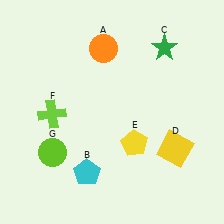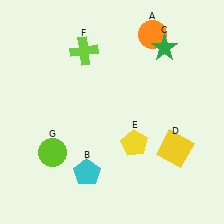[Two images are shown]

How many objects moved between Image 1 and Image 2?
2 objects moved between the two images.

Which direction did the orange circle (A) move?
The orange circle (A) moved right.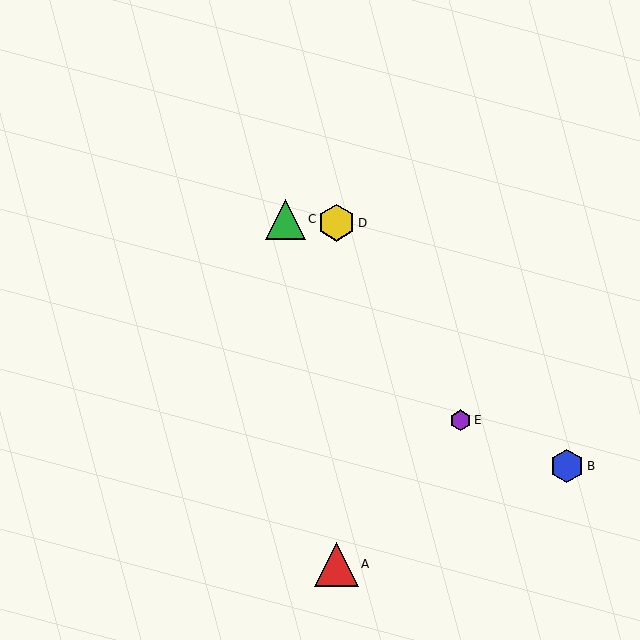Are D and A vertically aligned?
Yes, both are at x≈336.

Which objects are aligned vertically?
Objects A, D are aligned vertically.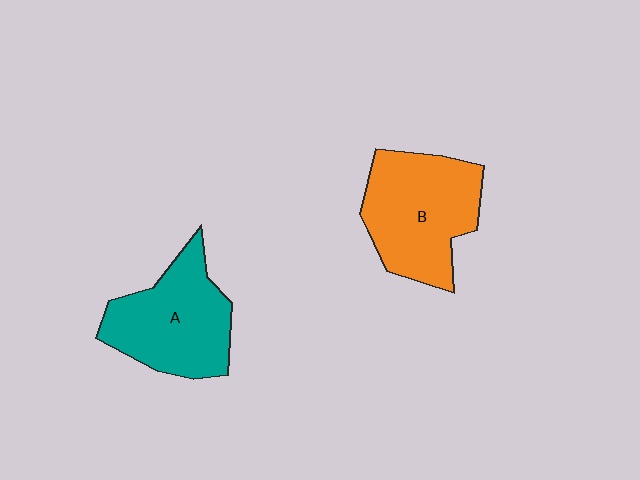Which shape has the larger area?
Shape B (orange).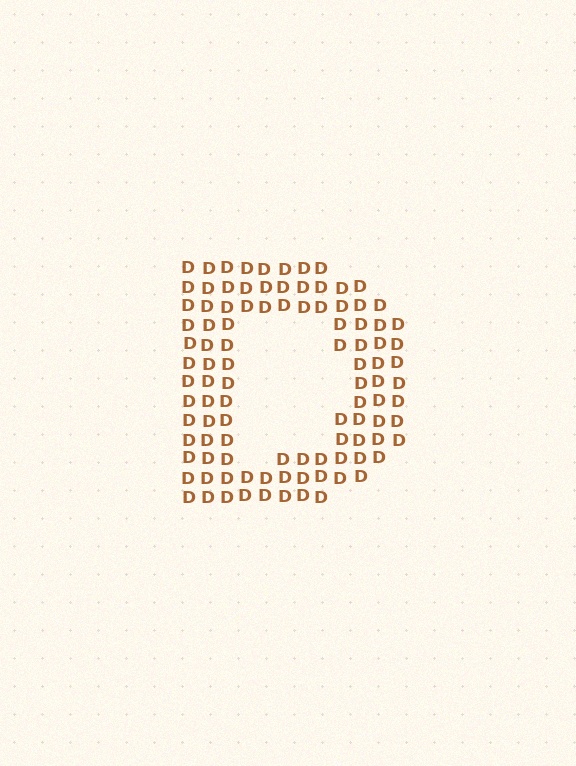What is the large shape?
The large shape is the letter D.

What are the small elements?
The small elements are letter D's.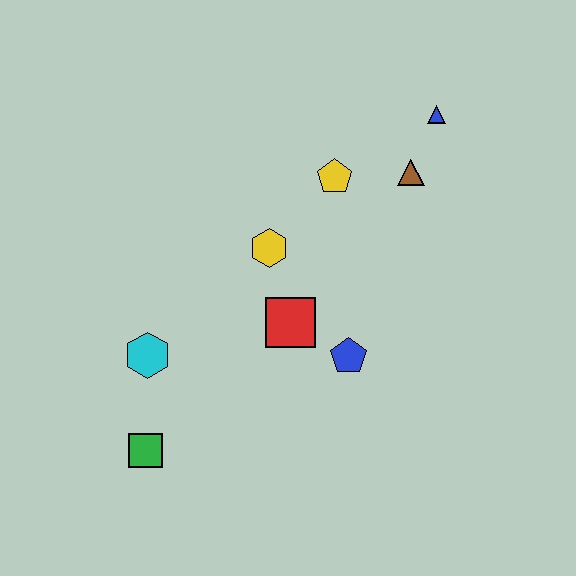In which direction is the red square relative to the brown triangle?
The red square is below the brown triangle.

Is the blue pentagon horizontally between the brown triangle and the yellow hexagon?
Yes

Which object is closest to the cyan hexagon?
The green square is closest to the cyan hexagon.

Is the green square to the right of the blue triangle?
No